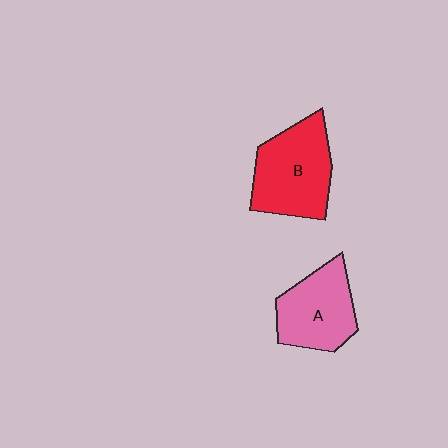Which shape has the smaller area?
Shape A (pink).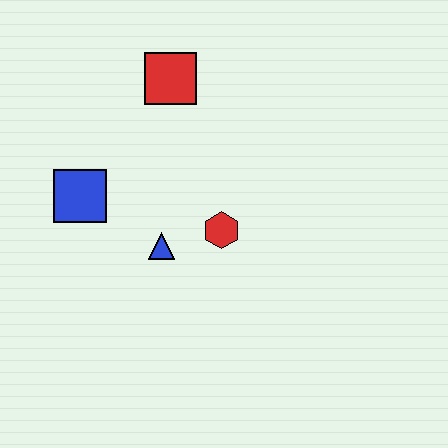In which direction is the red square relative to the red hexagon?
The red square is above the red hexagon.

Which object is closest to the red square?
The blue square is closest to the red square.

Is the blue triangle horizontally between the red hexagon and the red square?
No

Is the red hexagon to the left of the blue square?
No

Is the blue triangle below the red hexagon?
Yes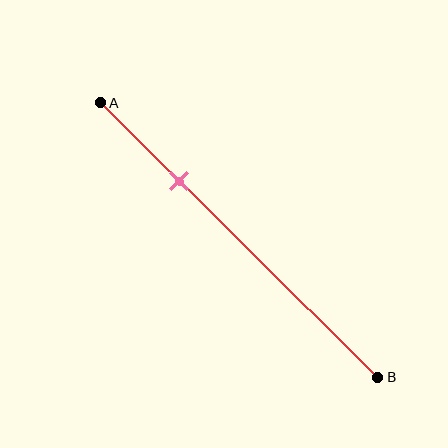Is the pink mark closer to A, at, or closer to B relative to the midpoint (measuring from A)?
The pink mark is closer to point A than the midpoint of segment AB.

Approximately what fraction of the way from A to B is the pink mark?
The pink mark is approximately 30% of the way from A to B.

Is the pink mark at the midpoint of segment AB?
No, the mark is at about 30% from A, not at the 50% midpoint.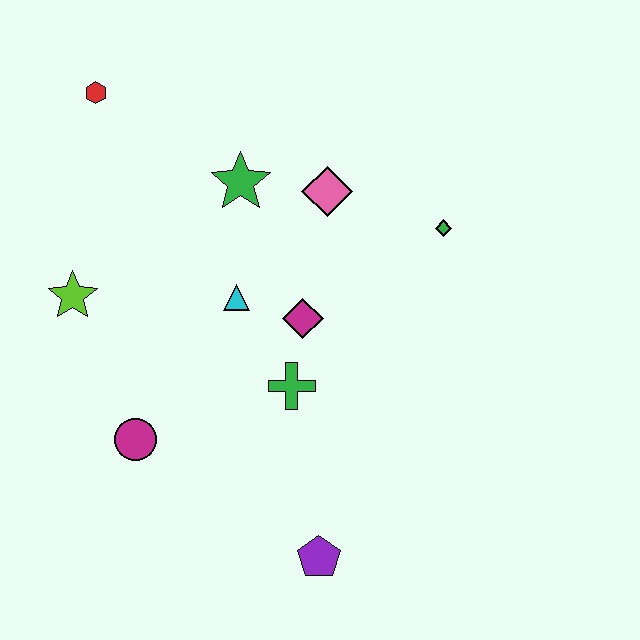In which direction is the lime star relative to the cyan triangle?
The lime star is to the left of the cyan triangle.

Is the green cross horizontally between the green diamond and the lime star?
Yes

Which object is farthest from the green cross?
The red hexagon is farthest from the green cross.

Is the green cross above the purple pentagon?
Yes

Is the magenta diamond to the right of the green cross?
Yes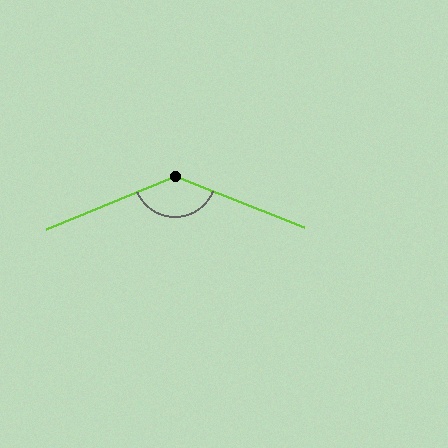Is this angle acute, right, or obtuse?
It is obtuse.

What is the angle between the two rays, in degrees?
Approximately 136 degrees.